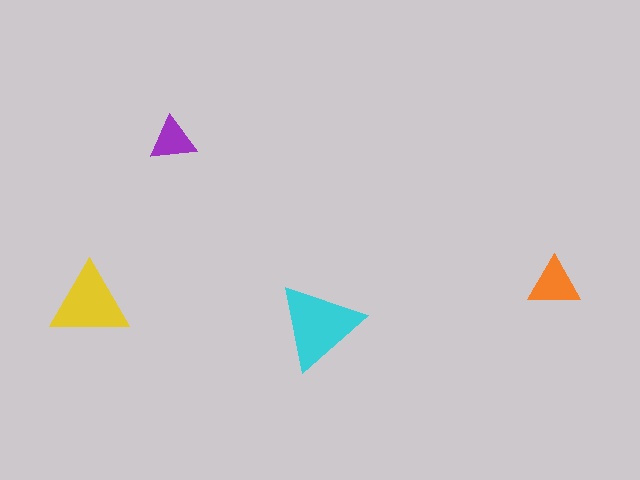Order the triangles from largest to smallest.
the cyan one, the yellow one, the orange one, the purple one.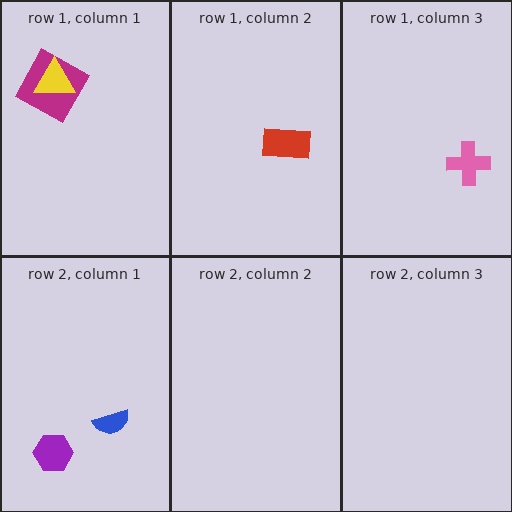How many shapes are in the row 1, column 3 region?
1.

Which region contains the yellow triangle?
The row 1, column 1 region.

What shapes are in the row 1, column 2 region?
The red rectangle.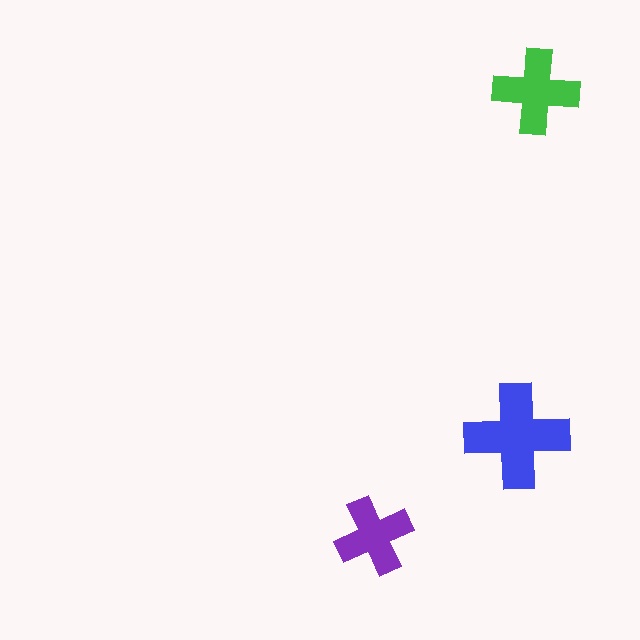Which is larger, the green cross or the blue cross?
The blue one.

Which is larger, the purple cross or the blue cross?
The blue one.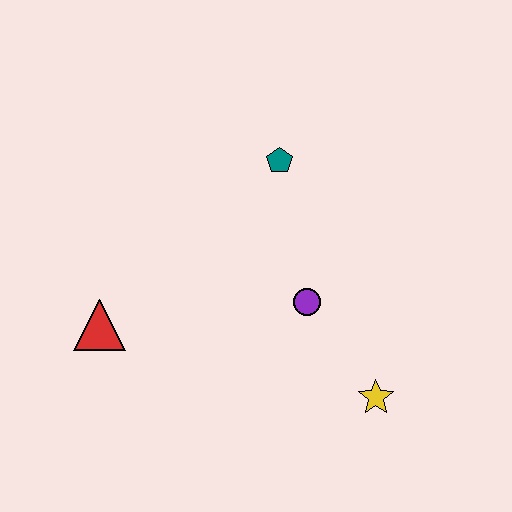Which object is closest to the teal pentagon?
The purple circle is closest to the teal pentagon.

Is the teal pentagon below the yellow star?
No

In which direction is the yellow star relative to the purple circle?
The yellow star is below the purple circle.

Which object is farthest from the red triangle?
The yellow star is farthest from the red triangle.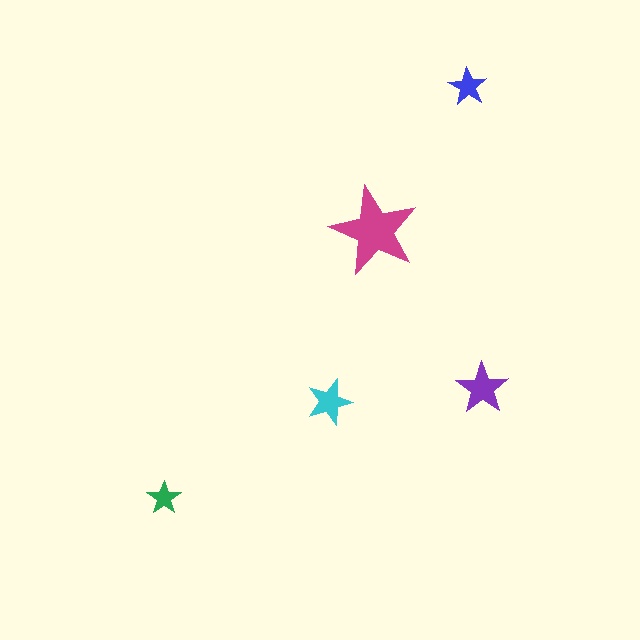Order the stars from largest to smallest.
the magenta one, the purple one, the cyan one, the blue one, the green one.